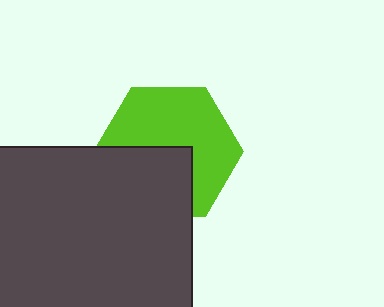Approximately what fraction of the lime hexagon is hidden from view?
Roughly 41% of the lime hexagon is hidden behind the dark gray square.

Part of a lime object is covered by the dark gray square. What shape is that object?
It is a hexagon.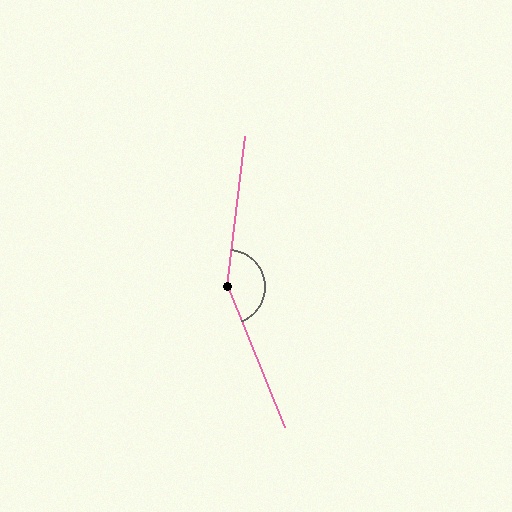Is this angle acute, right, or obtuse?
It is obtuse.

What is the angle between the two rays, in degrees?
Approximately 151 degrees.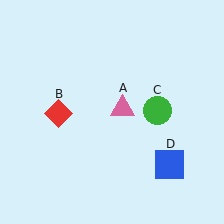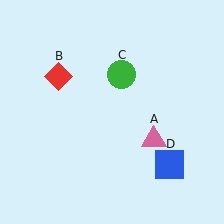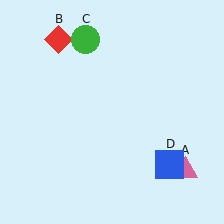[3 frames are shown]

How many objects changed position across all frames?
3 objects changed position: pink triangle (object A), red diamond (object B), green circle (object C).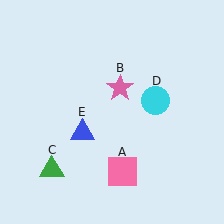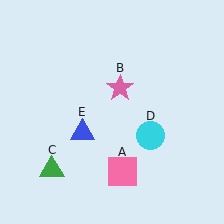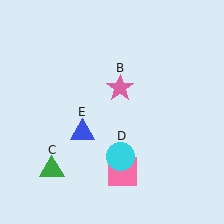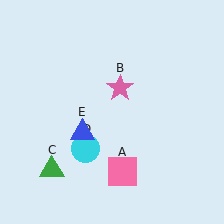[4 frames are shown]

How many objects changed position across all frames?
1 object changed position: cyan circle (object D).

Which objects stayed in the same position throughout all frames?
Pink square (object A) and pink star (object B) and green triangle (object C) and blue triangle (object E) remained stationary.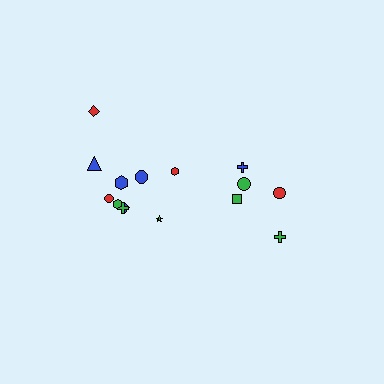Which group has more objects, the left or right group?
The left group.